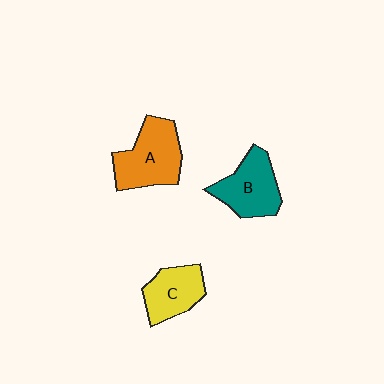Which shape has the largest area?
Shape A (orange).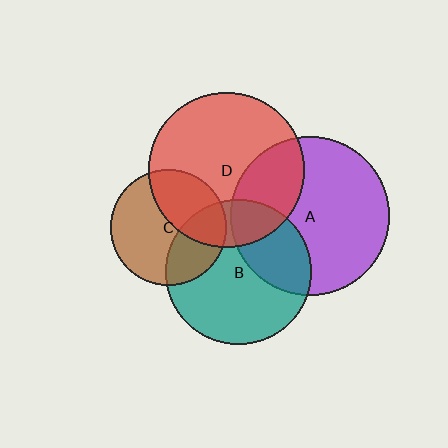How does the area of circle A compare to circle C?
Approximately 1.9 times.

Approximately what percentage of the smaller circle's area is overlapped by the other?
Approximately 30%.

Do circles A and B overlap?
Yes.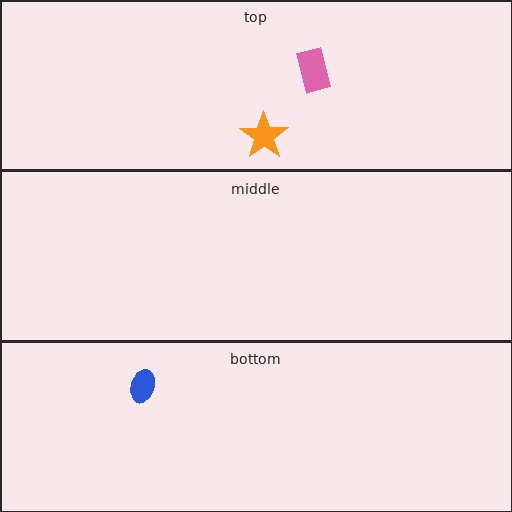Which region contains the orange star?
The top region.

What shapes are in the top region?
The orange star, the pink rectangle.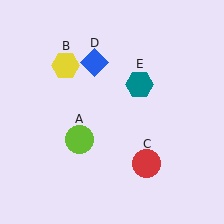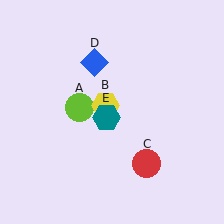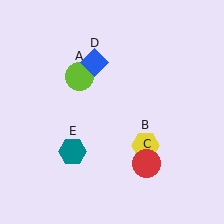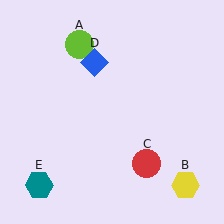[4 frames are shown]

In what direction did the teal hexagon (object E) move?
The teal hexagon (object E) moved down and to the left.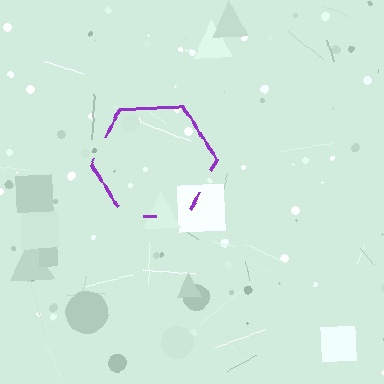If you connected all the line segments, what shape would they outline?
They would outline a hexagon.